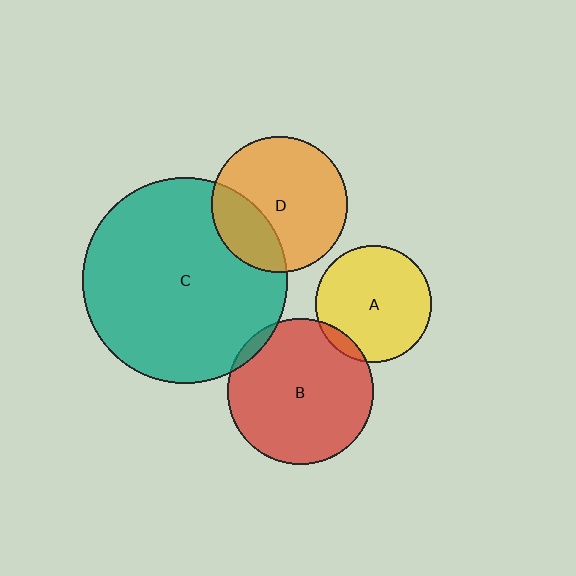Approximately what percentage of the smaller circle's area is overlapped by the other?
Approximately 25%.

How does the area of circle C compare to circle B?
Approximately 2.0 times.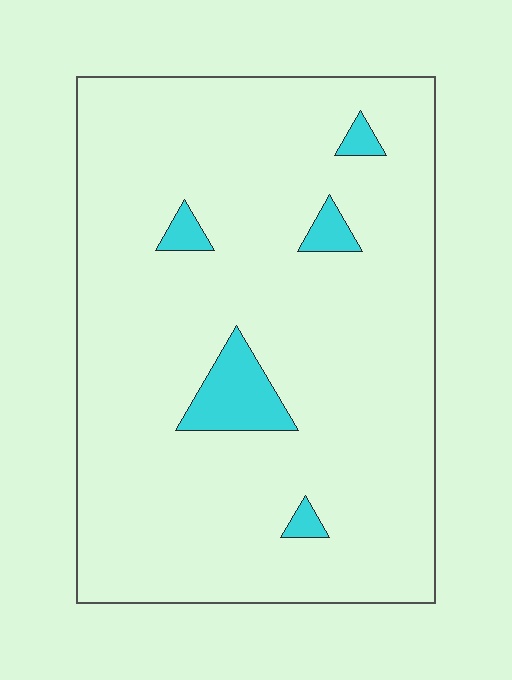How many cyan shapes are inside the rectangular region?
5.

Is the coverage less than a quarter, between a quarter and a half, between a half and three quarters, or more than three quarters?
Less than a quarter.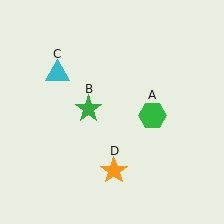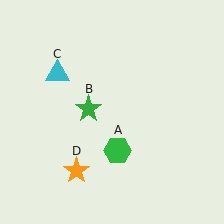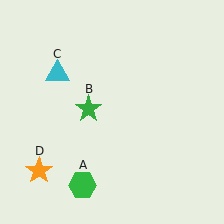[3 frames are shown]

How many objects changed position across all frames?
2 objects changed position: green hexagon (object A), orange star (object D).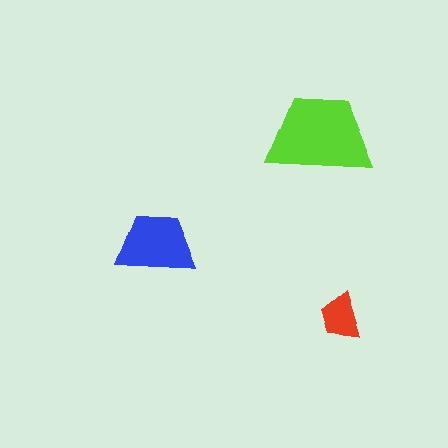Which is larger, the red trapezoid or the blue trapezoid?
The blue one.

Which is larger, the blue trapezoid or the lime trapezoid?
The lime one.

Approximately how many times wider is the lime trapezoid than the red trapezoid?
About 2 times wider.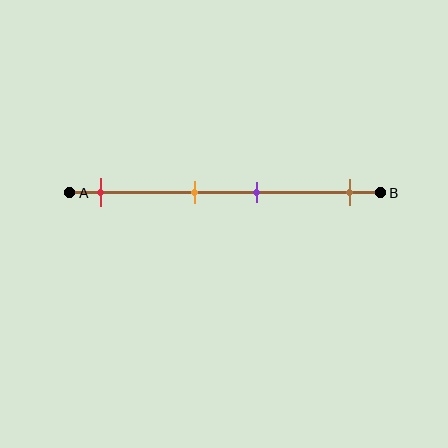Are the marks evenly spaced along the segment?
No, the marks are not evenly spaced.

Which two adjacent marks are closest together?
The orange and purple marks are the closest adjacent pair.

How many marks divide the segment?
There are 4 marks dividing the segment.